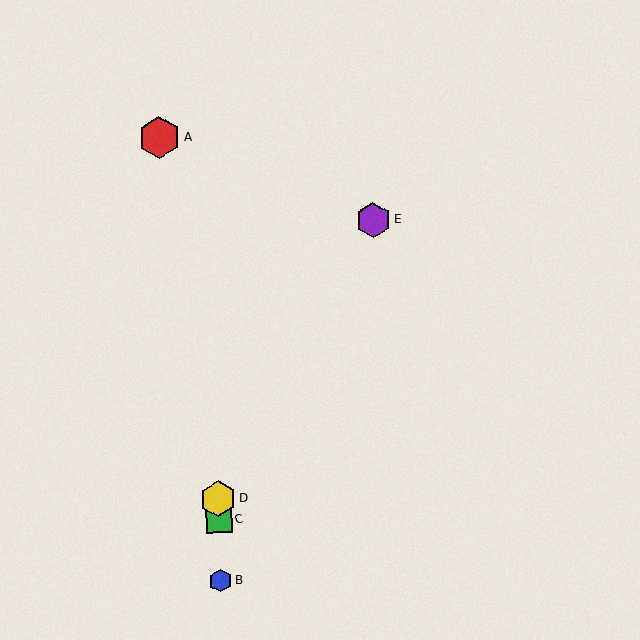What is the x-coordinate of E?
Object E is at x≈373.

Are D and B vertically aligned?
Yes, both are at x≈218.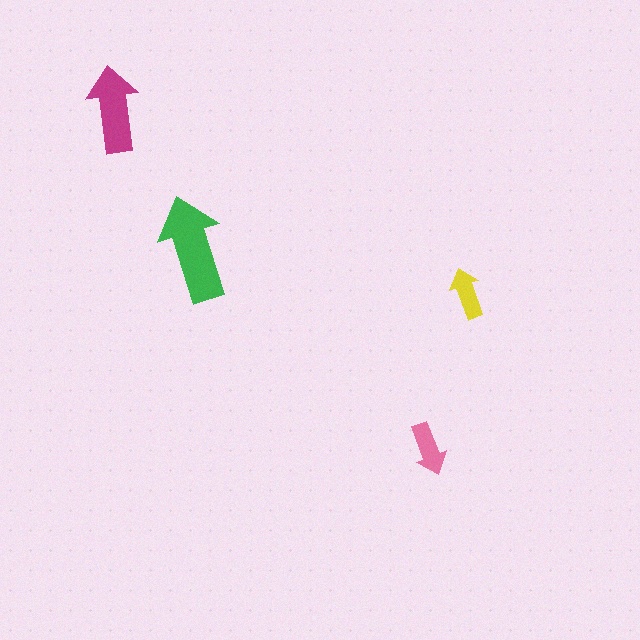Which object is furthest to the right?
The yellow arrow is rightmost.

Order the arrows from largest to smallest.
the green one, the magenta one, the pink one, the yellow one.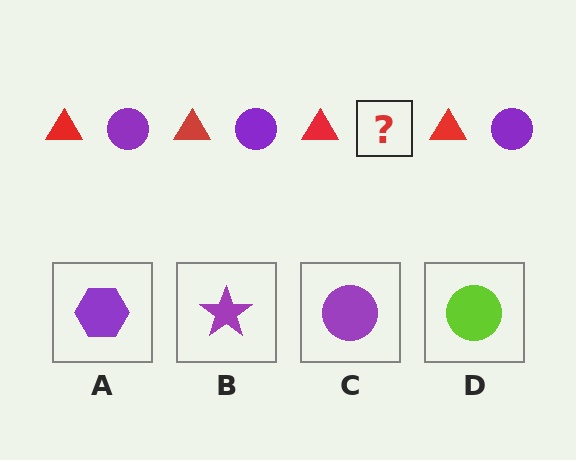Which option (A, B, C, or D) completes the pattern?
C.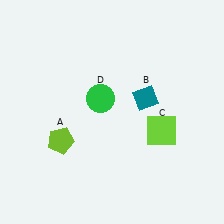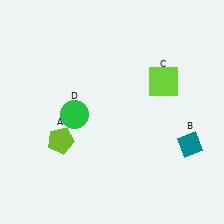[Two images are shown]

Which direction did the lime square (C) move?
The lime square (C) moved up.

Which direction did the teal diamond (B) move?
The teal diamond (B) moved down.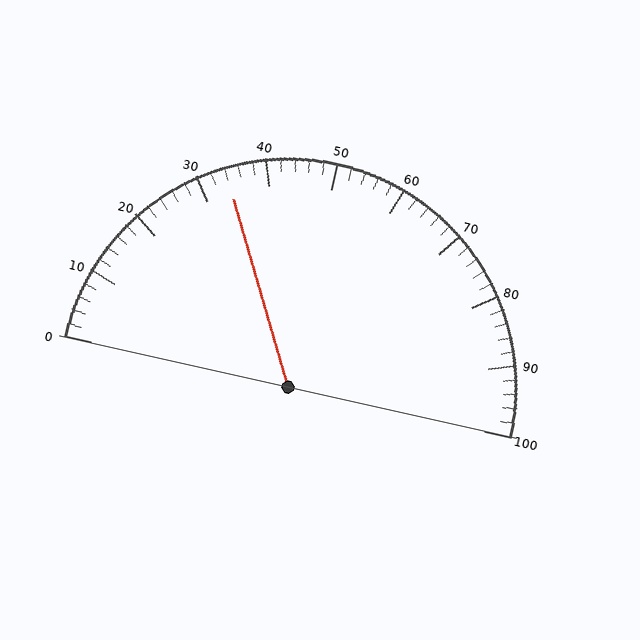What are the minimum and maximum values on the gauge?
The gauge ranges from 0 to 100.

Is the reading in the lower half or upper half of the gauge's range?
The reading is in the lower half of the range (0 to 100).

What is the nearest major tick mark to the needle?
The nearest major tick mark is 30.